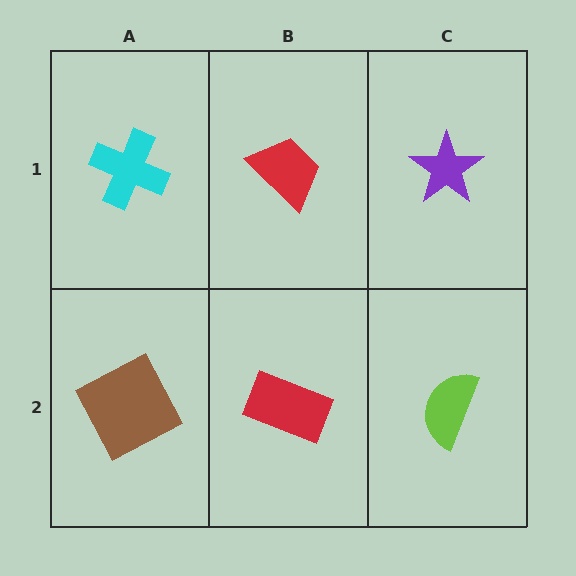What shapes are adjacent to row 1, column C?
A lime semicircle (row 2, column C), a red trapezoid (row 1, column B).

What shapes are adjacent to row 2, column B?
A red trapezoid (row 1, column B), a brown square (row 2, column A), a lime semicircle (row 2, column C).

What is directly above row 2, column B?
A red trapezoid.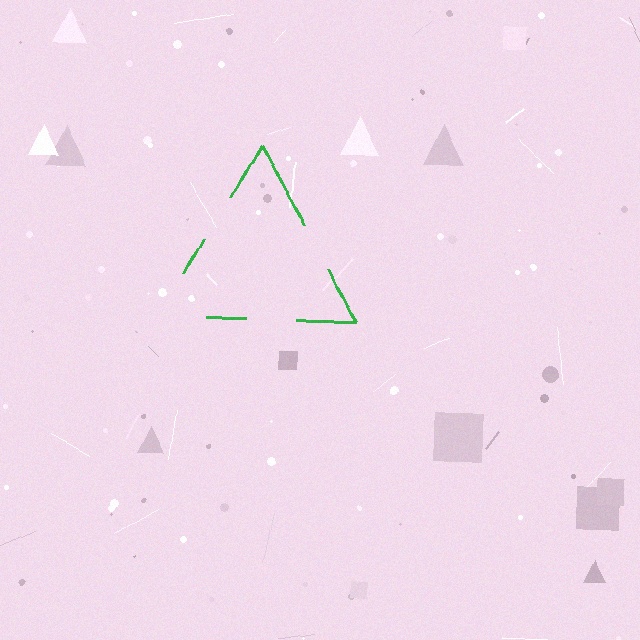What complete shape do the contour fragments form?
The contour fragments form a triangle.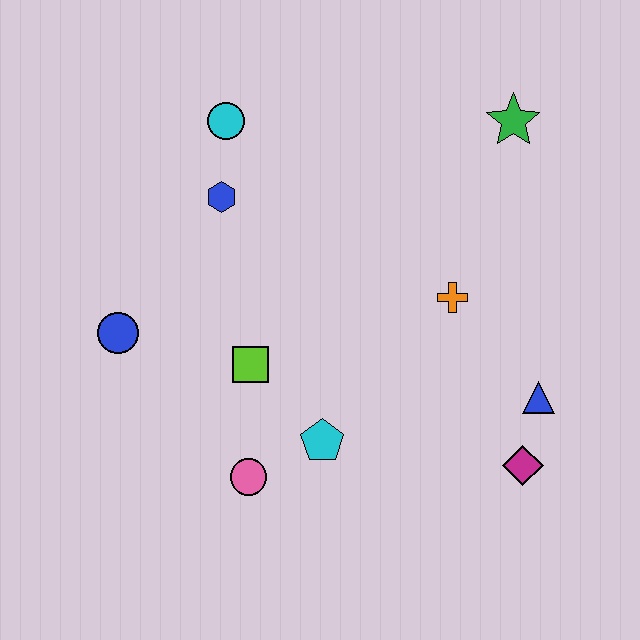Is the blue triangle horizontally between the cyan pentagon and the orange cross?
No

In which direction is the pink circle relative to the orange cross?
The pink circle is to the left of the orange cross.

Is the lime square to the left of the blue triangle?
Yes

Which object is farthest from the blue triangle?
The blue circle is farthest from the blue triangle.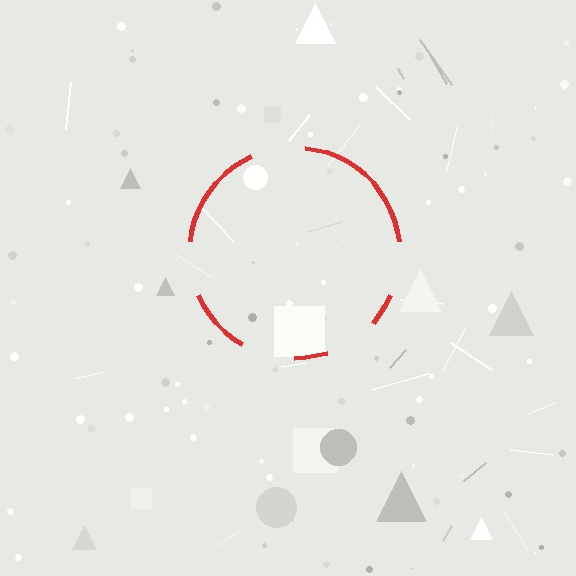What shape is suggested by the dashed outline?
The dashed outline suggests a circle.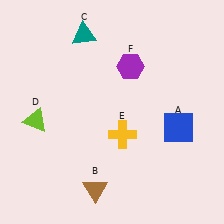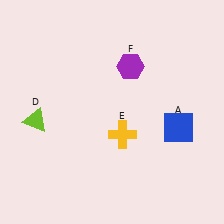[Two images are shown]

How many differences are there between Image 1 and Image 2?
There are 2 differences between the two images.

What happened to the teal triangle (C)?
The teal triangle (C) was removed in Image 2. It was in the top-left area of Image 1.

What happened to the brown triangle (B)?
The brown triangle (B) was removed in Image 2. It was in the bottom-left area of Image 1.